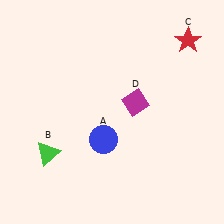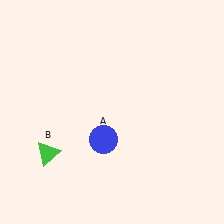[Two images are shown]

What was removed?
The magenta diamond (D), the red star (C) were removed in Image 2.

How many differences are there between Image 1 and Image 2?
There are 2 differences between the two images.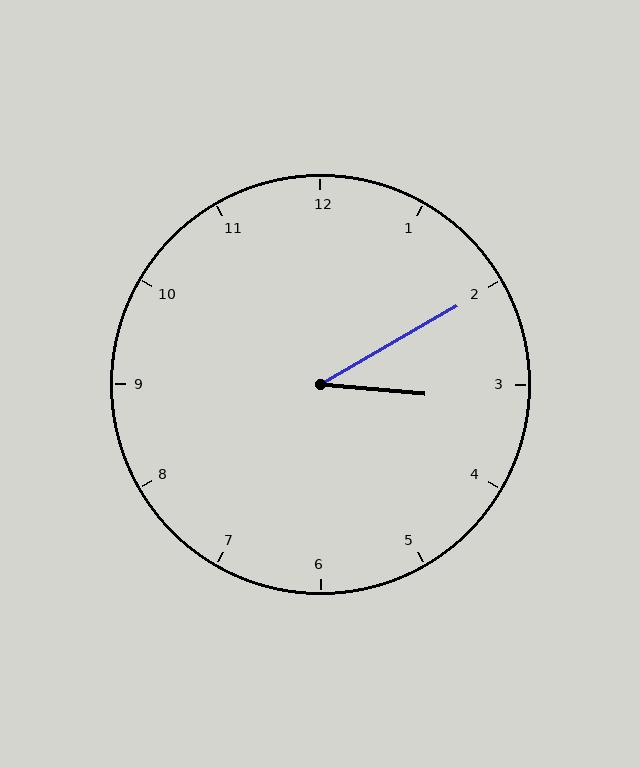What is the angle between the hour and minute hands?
Approximately 35 degrees.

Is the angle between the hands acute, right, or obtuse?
It is acute.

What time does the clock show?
3:10.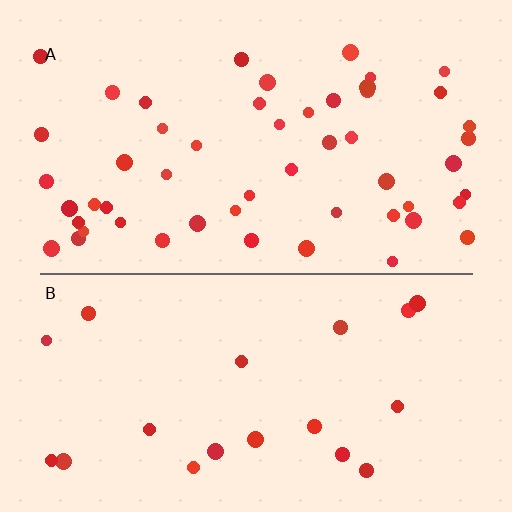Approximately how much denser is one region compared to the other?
Approximately 2.6× — region A over region B.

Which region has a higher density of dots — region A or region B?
A (the top).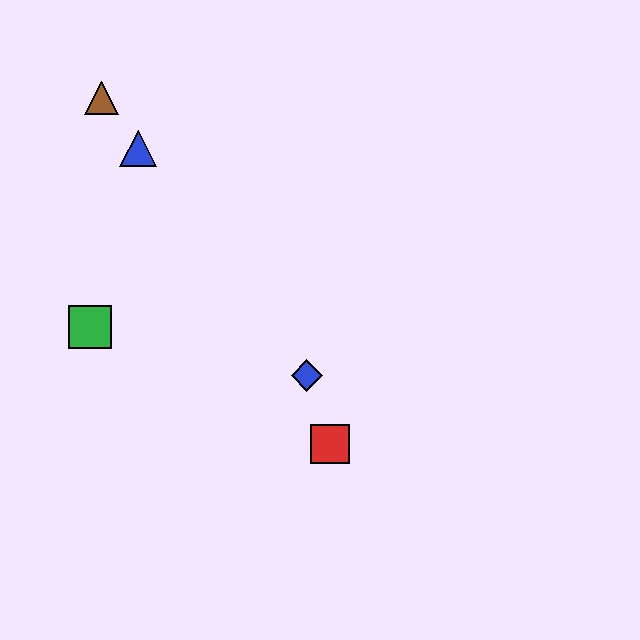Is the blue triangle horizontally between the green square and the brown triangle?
No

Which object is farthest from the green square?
The red square is farthest from the green square.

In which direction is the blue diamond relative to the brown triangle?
The blue diamond is below the brown triangle.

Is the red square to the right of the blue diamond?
Yes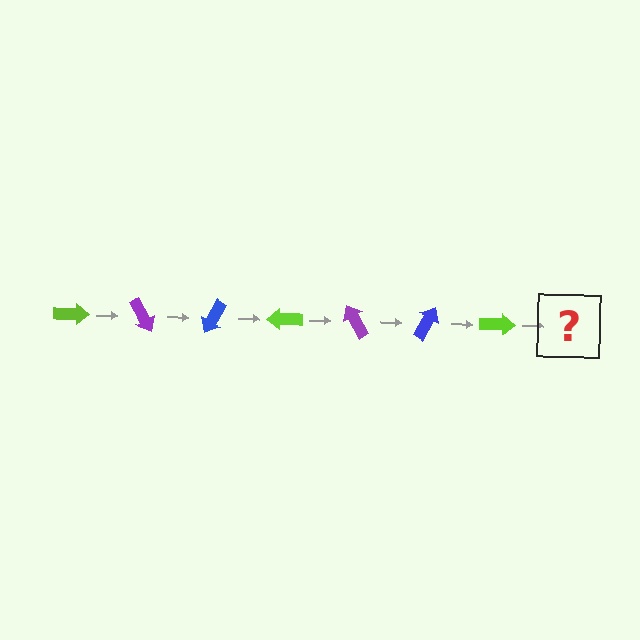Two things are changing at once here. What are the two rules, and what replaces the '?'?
The two rules are that it rotates 60 degrees each step and the color cycles through lime, purple, and blue. The '?' should be a purple arrow, rotated 420 degrees from the start.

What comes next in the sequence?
The next element should be a purple arrow, rotated 420 degrees from the start.